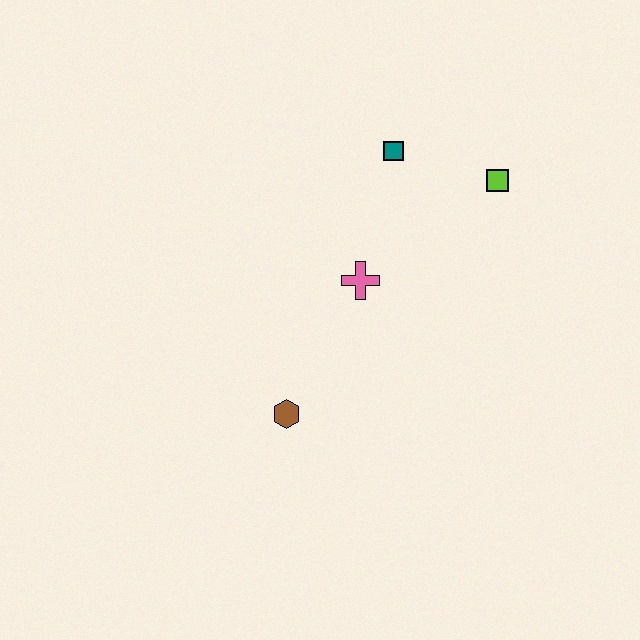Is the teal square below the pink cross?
No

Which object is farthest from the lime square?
The brown hexagon is farthest from the lime square.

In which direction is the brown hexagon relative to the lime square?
The brown hexagon is below the lime square.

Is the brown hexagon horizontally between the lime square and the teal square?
No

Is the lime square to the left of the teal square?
No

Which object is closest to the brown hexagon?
The pink cross is closest to the brown hexagon.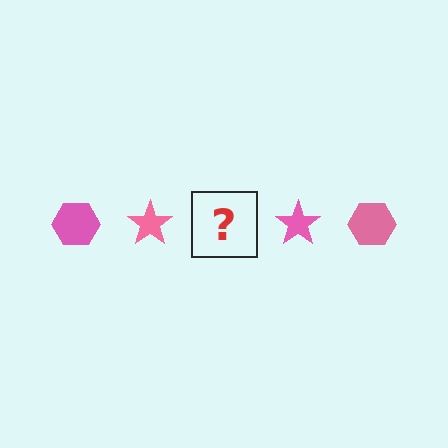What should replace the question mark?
The question mark should be replaced with a pink hexagon.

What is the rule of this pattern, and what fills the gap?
The rule is that the pattern cycles through hexagon, star shapes in pink. The gap should be filled with a pink hexagon.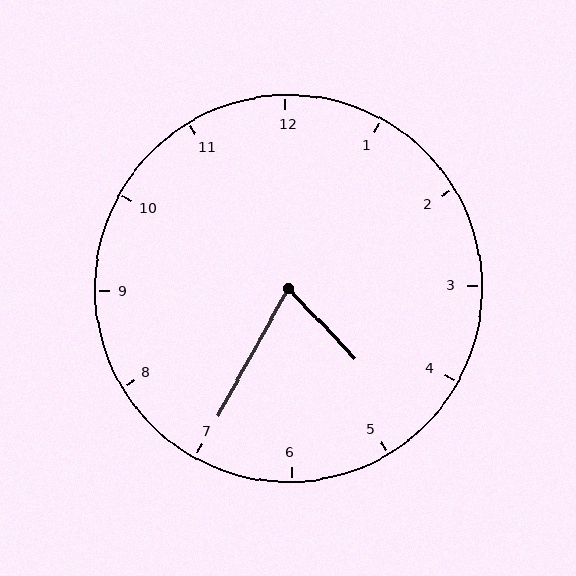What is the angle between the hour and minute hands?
Approximately 72 degrees.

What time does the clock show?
4:35.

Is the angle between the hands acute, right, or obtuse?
It is acute.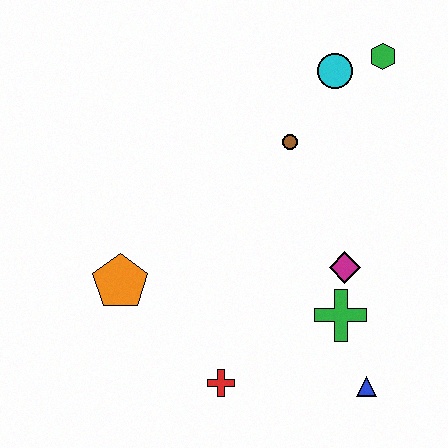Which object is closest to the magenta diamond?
The green cross is closest to the magenta diamond.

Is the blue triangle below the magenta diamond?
Yes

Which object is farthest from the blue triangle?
The green hexagon is farthest from the blue triangle.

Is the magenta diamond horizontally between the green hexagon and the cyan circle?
Yes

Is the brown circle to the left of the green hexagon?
Yes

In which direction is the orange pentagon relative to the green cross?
The orange pentagon is to the left of the green cross.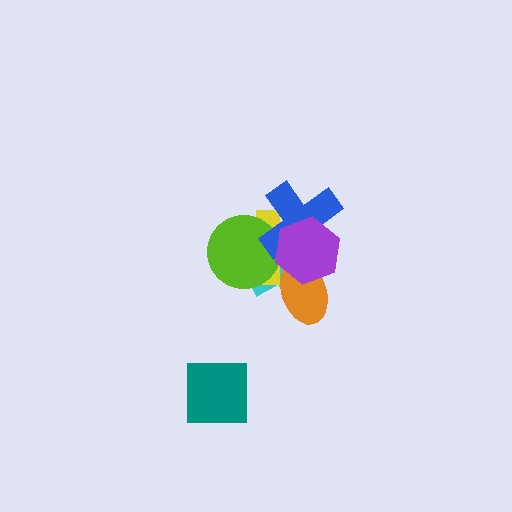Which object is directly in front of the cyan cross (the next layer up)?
The yellow cross is directly in front of the cyan cross.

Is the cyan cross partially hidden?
Yes, it is partially covered by another shape.